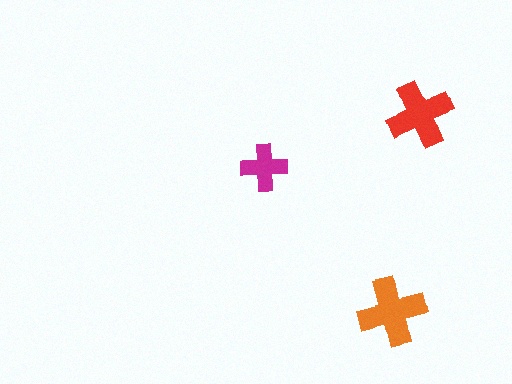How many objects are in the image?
There are 3 objects in the image.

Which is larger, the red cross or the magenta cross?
The red one.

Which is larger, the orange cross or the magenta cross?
The orange one.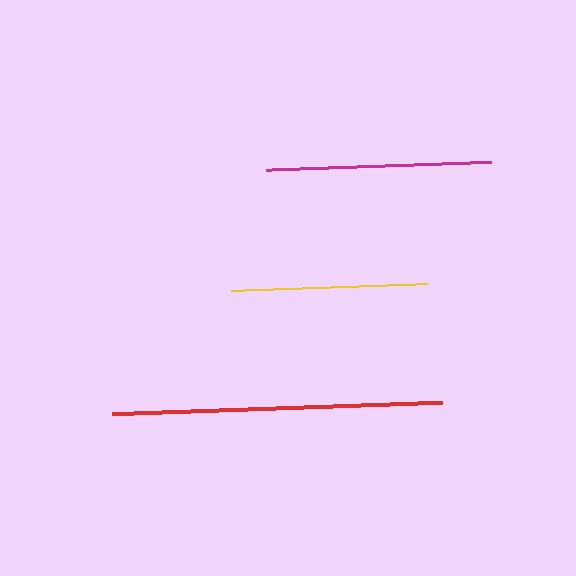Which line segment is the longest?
The red line is the longest at approximately 330 pixels.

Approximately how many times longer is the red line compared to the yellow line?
The red line is approximately 1.7 times the length of the yellow line.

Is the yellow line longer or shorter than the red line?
The red line is longer than the yellow line.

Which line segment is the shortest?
The yellow line is the shortest at approximately 196 pixels.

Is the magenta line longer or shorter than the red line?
The red line is longer than the magenta line.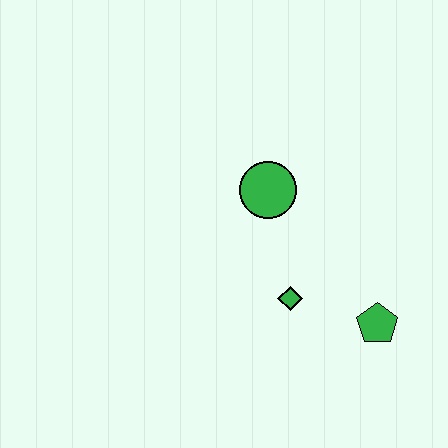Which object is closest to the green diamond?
The green pentagon is closest to the green diamond.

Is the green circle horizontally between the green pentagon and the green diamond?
No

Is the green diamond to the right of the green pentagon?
No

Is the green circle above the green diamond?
Yes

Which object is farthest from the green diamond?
The green circle is farthest from the green diamond.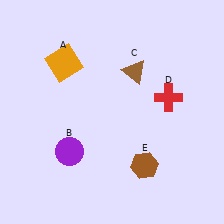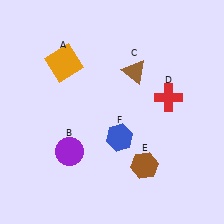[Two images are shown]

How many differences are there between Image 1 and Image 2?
There is 1 difference between the two images.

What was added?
A blue hexagon (F) was added in Image 2.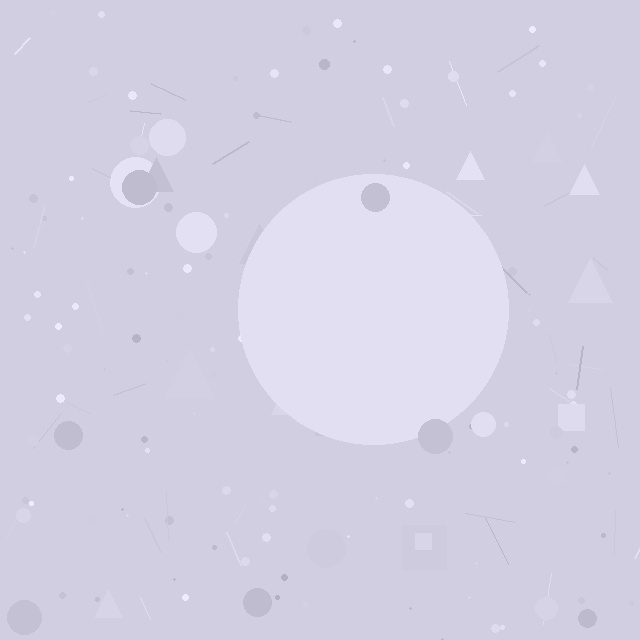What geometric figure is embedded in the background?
A circle is embedded in the background.